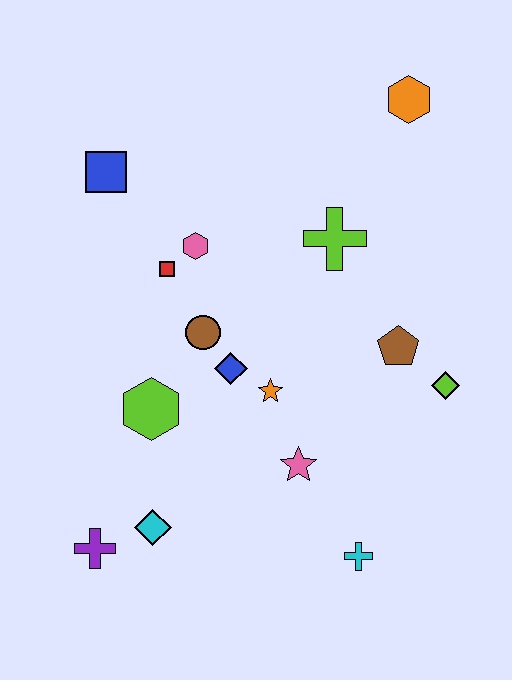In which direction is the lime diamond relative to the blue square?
The lime diamond is to the right of the blue square.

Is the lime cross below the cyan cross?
No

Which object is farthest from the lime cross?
The purple cross is farthest from the lime cross.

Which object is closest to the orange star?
The blue diamond is closest to the orange star.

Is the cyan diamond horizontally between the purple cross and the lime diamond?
Yes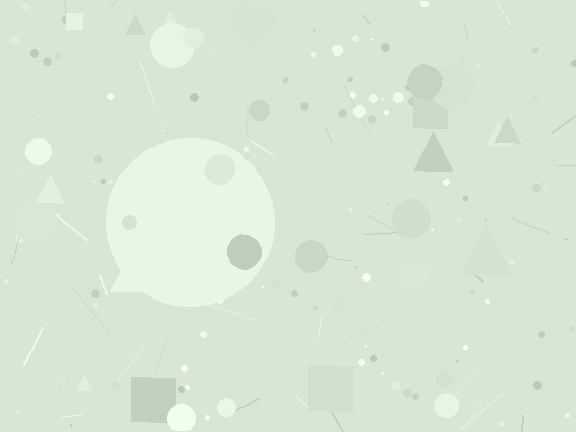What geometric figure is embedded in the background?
A circle is embedded in the background.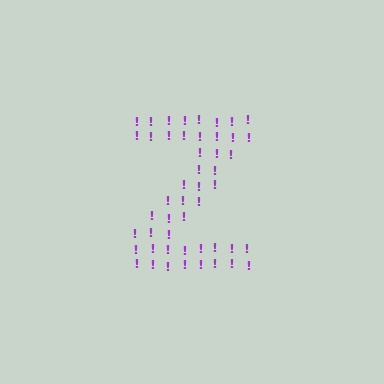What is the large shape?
The large shape is the letter Z.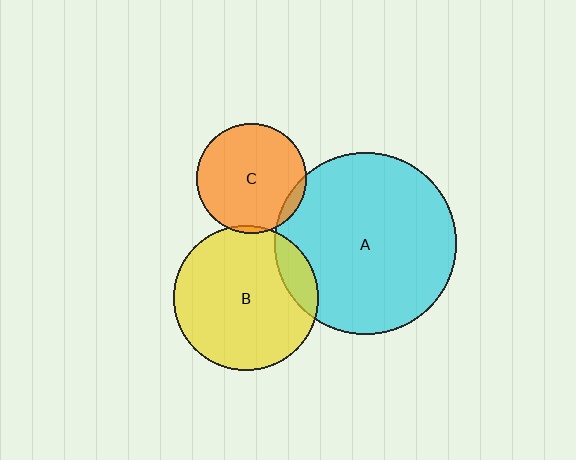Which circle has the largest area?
Circle A (cyan).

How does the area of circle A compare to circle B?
Approximately 1.6 times.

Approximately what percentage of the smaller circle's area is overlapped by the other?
Approximately 5%.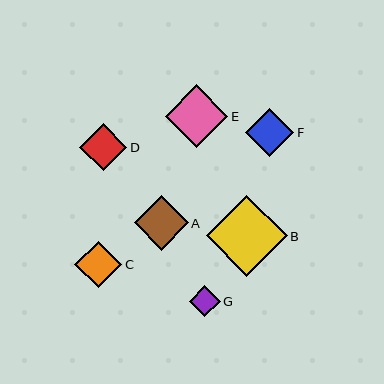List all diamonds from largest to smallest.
From largest to smallest: B, E, A, F, C, D, G.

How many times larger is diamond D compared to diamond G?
Diamond D is approximately 1.5 times the size of diamond G.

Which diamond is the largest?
Diamond B is the largest with a size of approximately 81 pixels.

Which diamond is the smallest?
Diamond G is the smallest with a size of approximately 31 pixels.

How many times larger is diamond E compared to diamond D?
Diamond E is approximately 1.3 times the size of diamond D.